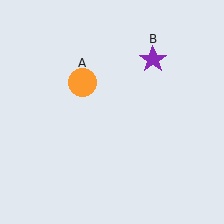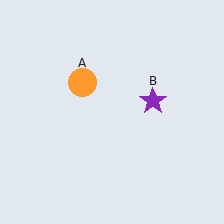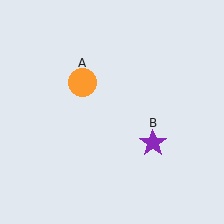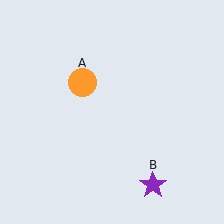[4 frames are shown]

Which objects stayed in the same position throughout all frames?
Orange circle (object A) remained stationary.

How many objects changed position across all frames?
1 object changed position: purple star (object B).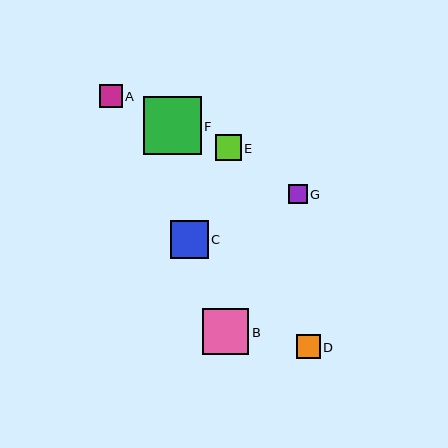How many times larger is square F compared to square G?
Square F is approximately 3.1 times the size of square G.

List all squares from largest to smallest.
From largest to smallest: F, B, C, E, D, A, G.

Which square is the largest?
Square F is the largest with a size of approximately 58 pixels.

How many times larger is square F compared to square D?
Square F is approximately 2.4 times the size of square D.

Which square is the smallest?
Square G is the smallest with a size of approximately 19 pixels.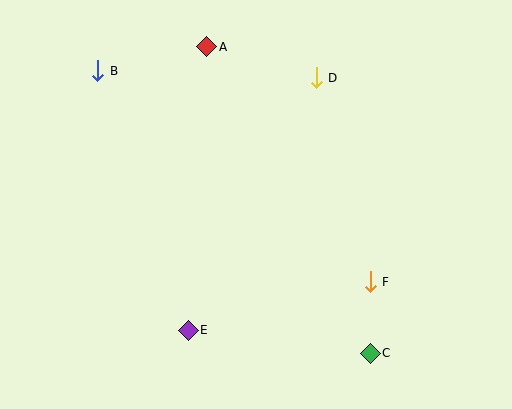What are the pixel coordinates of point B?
Point B is at (98, 71).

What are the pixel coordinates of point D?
Point D is at (316, 78).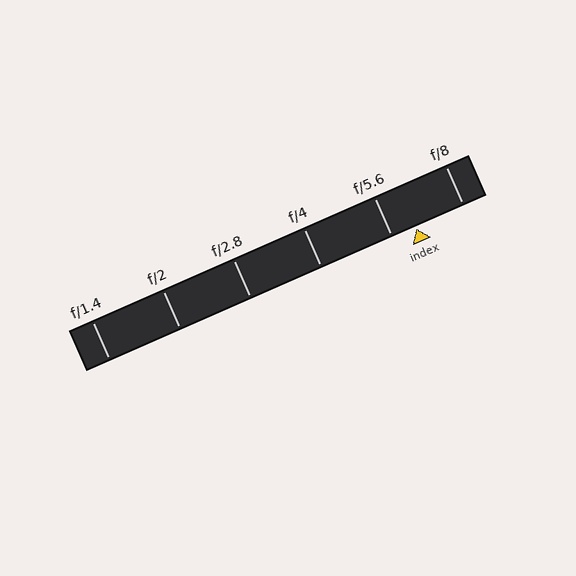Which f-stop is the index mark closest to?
The index mark is closest to f/5.6.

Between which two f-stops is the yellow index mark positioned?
The index mark is between f/5.6 and f/8.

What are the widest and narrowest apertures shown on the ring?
The widest aperture shown is f/1.4 and the narrowest is f/8.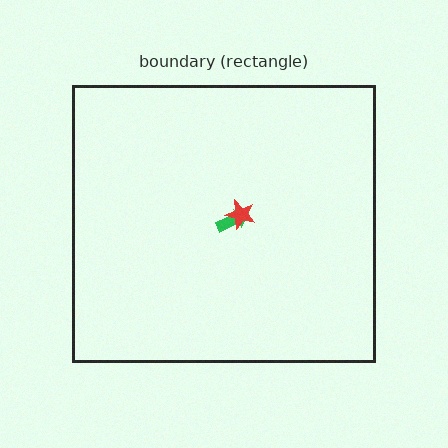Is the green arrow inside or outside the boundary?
Inside.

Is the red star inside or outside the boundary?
Inside.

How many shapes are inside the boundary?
2 inside, 0 outside.